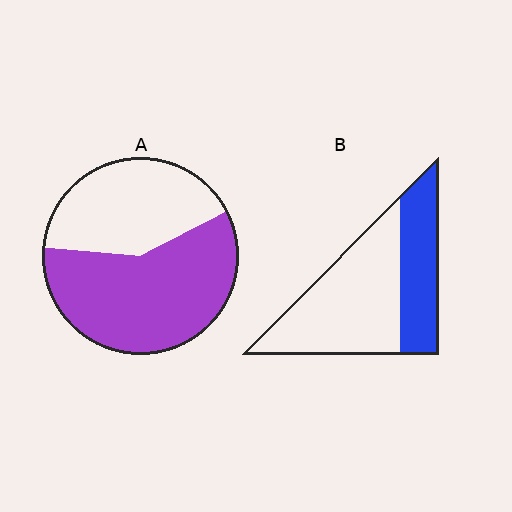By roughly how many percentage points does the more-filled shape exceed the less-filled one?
By roughly 25 percentage points (A over B).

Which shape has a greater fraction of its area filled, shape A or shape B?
Shape A.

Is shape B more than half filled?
No.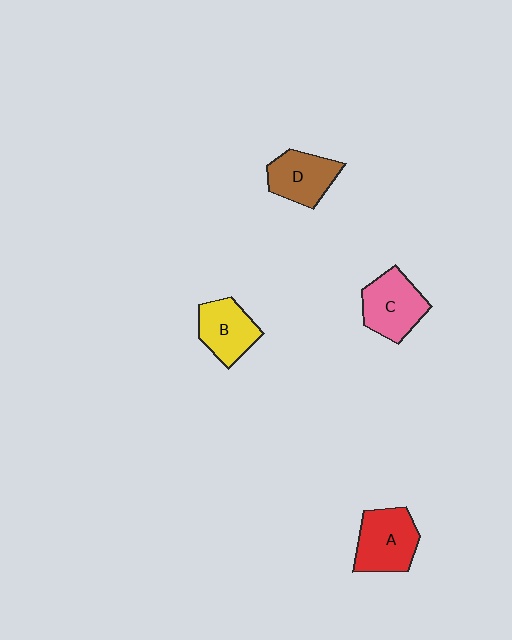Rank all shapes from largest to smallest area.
From largest to smallest: A (red), C (pink), D (brown), B (yellow).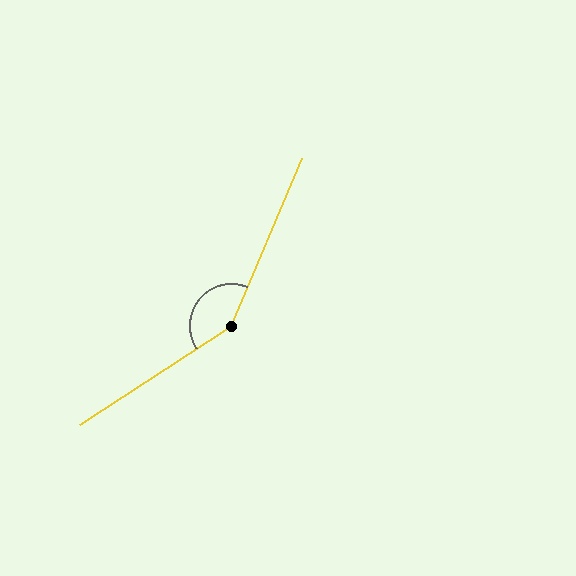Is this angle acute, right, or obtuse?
It is obtuse.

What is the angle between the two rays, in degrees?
Approximately 146 degrees.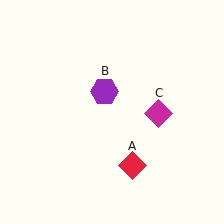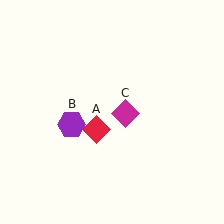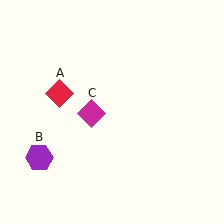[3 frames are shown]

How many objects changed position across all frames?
3 objects changed position: red diamond (object A), purple hexagon (object B), magenta diamond (object C).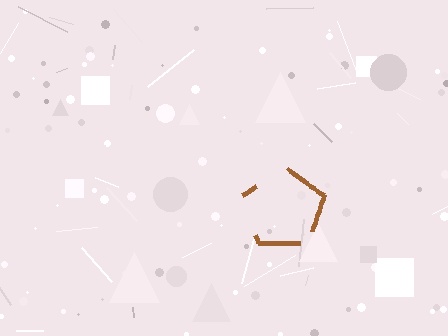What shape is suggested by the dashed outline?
The dashed outline suggests a pentagon.